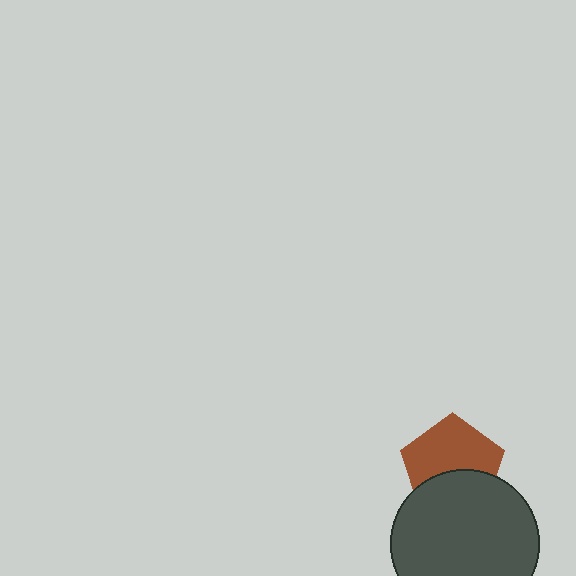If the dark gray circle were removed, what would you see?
You would see the complete brown pentagon.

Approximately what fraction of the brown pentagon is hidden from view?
Roughly 40% of the brown pentagon is hidden behind the dark gray circle.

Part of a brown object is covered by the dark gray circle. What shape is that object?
It is a pentagon.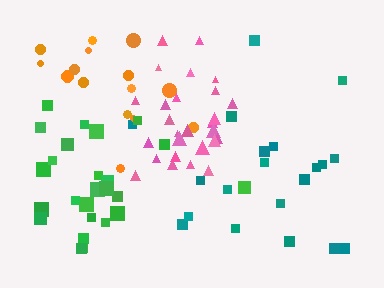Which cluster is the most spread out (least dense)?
Teal.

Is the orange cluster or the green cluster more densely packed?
Green.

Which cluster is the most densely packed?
Pink.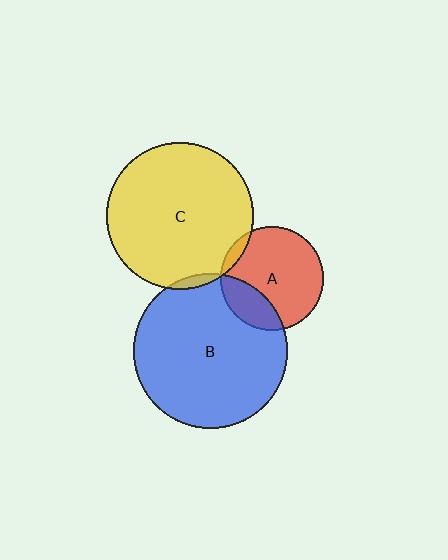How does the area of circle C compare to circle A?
Approximately 2.0 times.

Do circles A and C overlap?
Yes.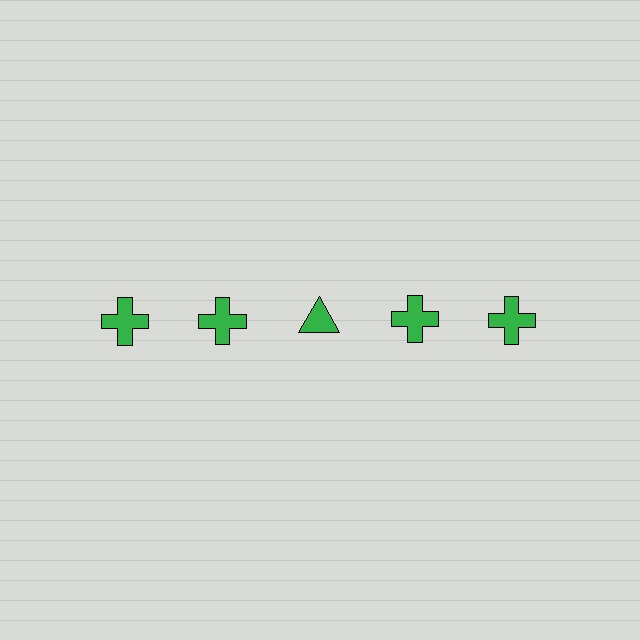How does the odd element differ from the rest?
It has a different shape: triangle instead of cross.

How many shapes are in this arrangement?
There are 5 shapes arranged in a grid pattern.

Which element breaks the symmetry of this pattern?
The green triangle in the top row, center column breaks the symmetry. All other shapes are green crosses.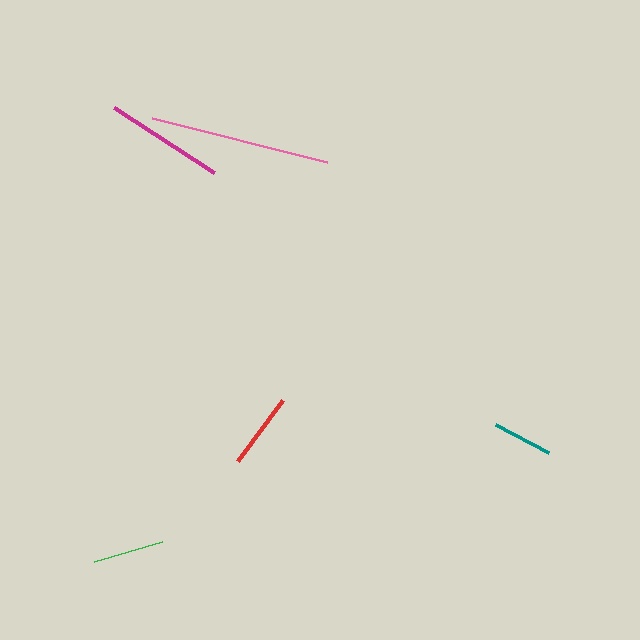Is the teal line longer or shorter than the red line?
The red line is longer than the teal line.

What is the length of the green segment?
The green segment is approximately 71 pixels long.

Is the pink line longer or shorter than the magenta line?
The pink line is longer than the magenta line.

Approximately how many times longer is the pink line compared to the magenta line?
The pink line is approximately 1.5 times the length of the magenta line.